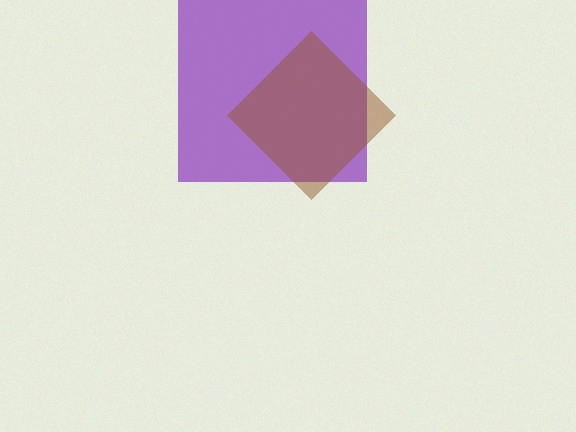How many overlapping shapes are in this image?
There are 2 overlapping shapes in the image.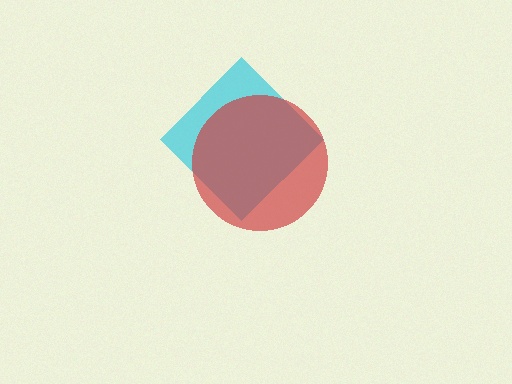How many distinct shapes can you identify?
There are 2 distinct shapes: a cyan diamond, a red circle.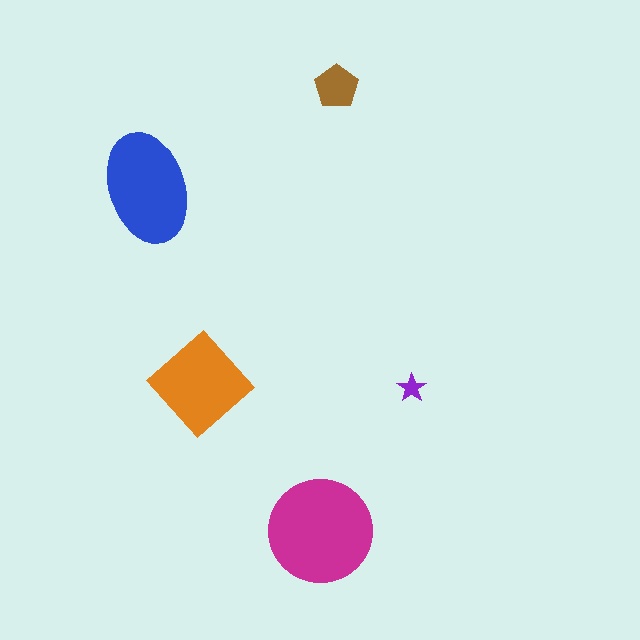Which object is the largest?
The magenta circle.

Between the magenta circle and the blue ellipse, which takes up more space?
The magenta circle.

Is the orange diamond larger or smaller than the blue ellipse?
Smaller.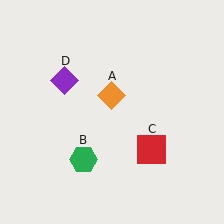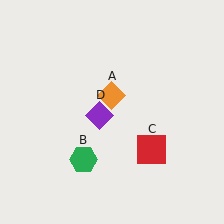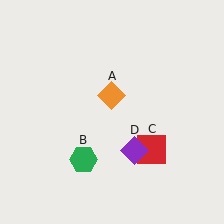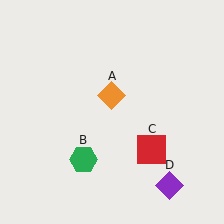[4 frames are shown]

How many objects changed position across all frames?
1 object changed position: purple diamond (object D).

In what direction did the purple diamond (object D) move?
The purple diamond (object D) moved down and to the right.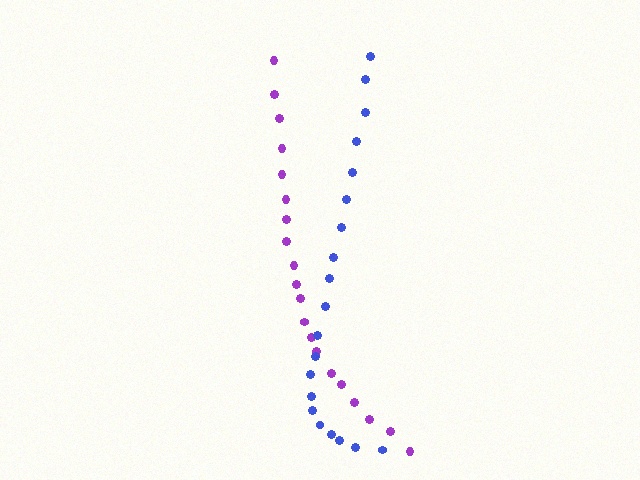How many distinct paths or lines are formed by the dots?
There are 2 distinct paths.